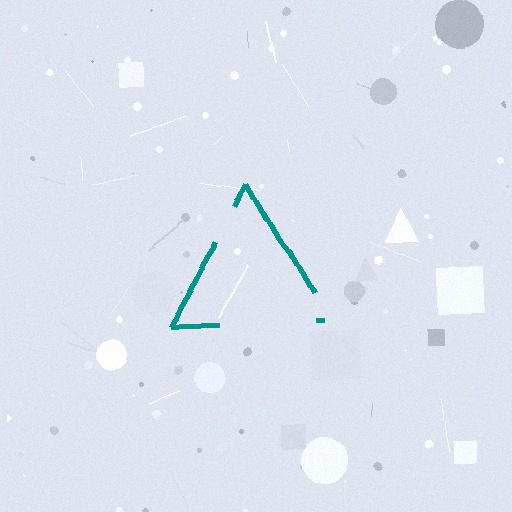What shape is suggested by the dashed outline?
The dashed outline suggests a triangle.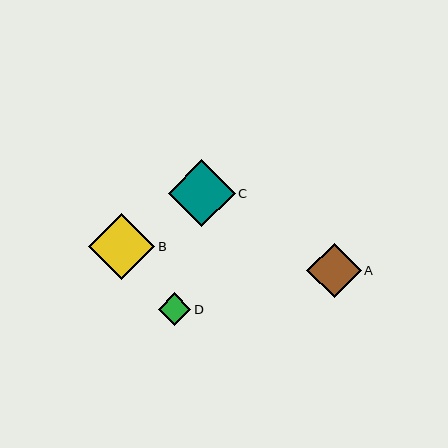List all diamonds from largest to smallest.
From largest to smallest: C, B, A, D.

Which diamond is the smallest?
Diamond D is the smallest with a size of approximately 33 pixels.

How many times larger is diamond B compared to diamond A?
Diamond B is approximately 1.2 times the size of diamond A.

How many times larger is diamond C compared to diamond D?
Diamond C is approximately 2.0 times the size of diamond D.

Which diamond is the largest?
Diamond C is the largest with a size of approximately 67 pixels.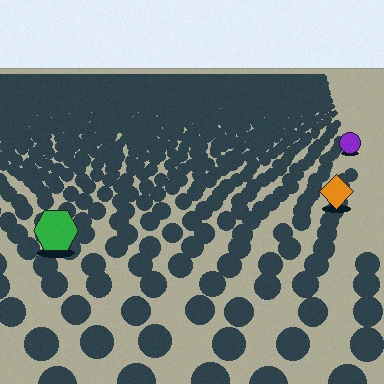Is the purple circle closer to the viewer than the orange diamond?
No. The orange diamond is closer — you can tell from the texture gradient: the ground texture is coarser near it.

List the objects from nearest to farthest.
From nearest to farthest: the green hexagon, the orange diamond, the purple circle.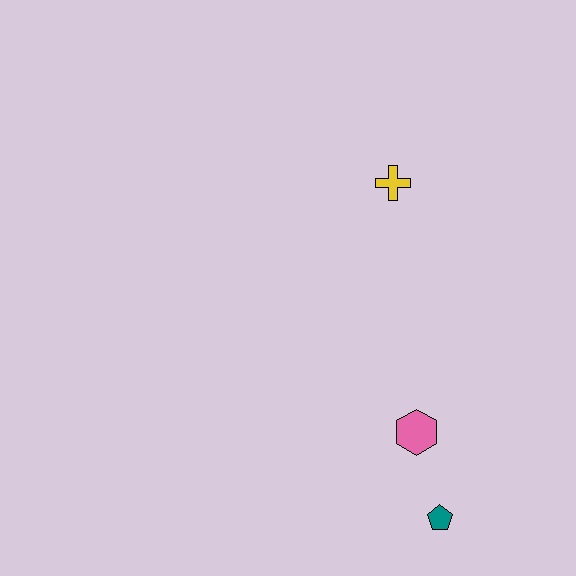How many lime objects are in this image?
There are no lime objects.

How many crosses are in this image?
There is 1 cross.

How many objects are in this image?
There are 3 objects.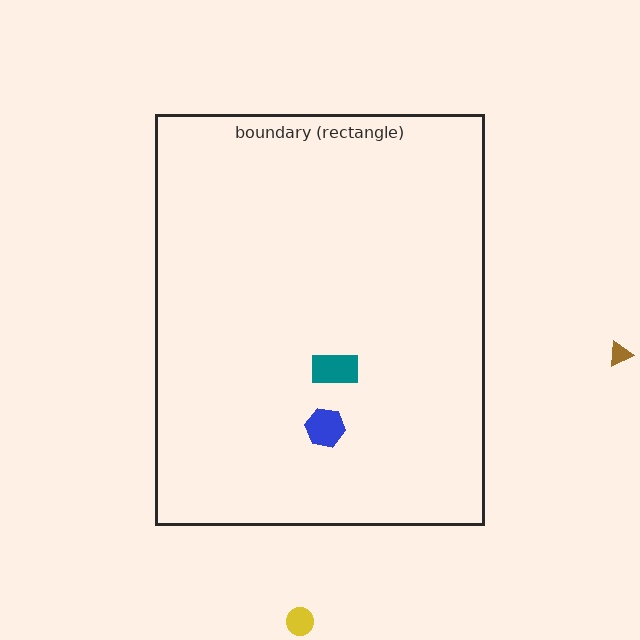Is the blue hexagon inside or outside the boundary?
Inside.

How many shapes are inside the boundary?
2 inside, 2 outside.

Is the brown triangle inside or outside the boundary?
Outside.